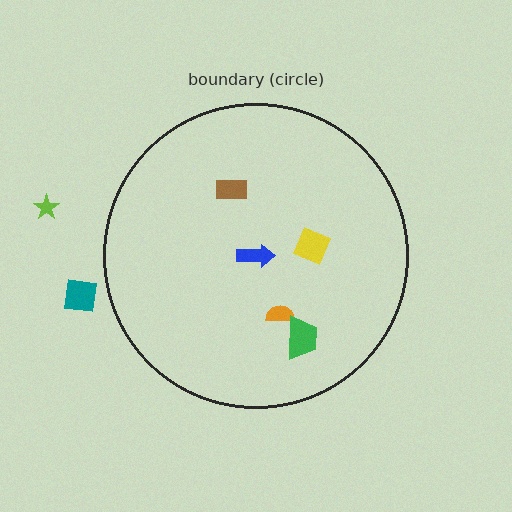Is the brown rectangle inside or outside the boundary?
Inside.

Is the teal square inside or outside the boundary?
Outside.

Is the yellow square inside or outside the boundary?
Inside.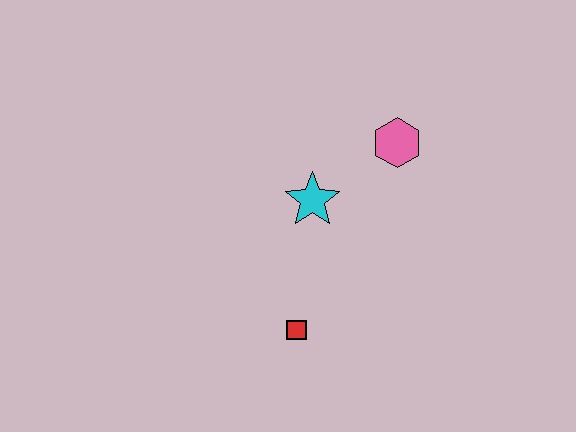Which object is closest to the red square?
The cyan star is closest to the red square.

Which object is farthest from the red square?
The pink hexagon is farthest from the red square.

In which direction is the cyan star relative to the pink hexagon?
The cyan star is to the left of the pink hexagon.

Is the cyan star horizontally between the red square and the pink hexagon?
Yes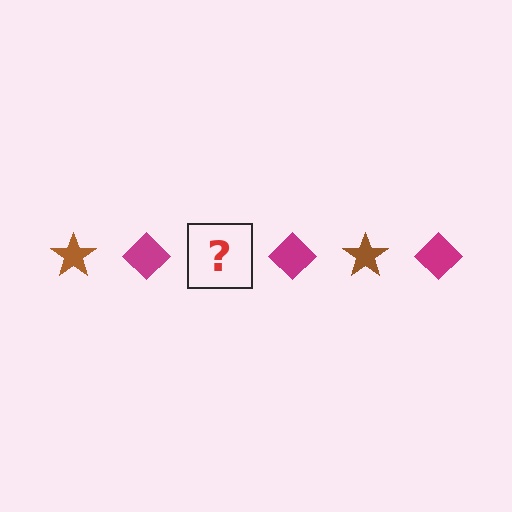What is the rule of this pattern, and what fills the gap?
The rule is that the pattern alternates between brown star and magenta diamond. The gap should be filled with a brown star.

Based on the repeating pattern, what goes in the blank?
The blank should be a brown star.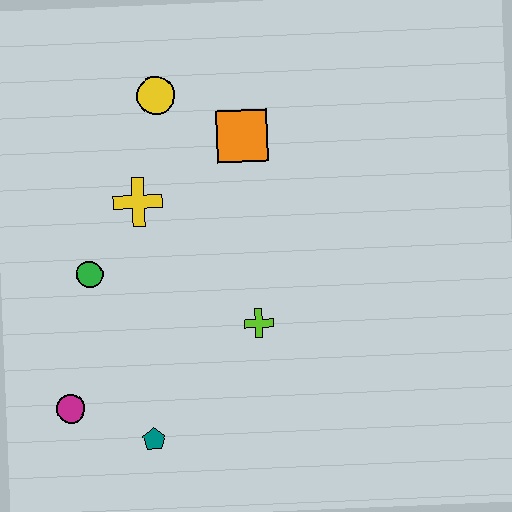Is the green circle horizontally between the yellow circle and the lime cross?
No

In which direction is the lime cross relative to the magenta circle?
The lime cross is to the right of the magenta circle.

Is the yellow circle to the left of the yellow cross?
No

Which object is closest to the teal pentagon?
The magenta circle is closest to the teal pentagon.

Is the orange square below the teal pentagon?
No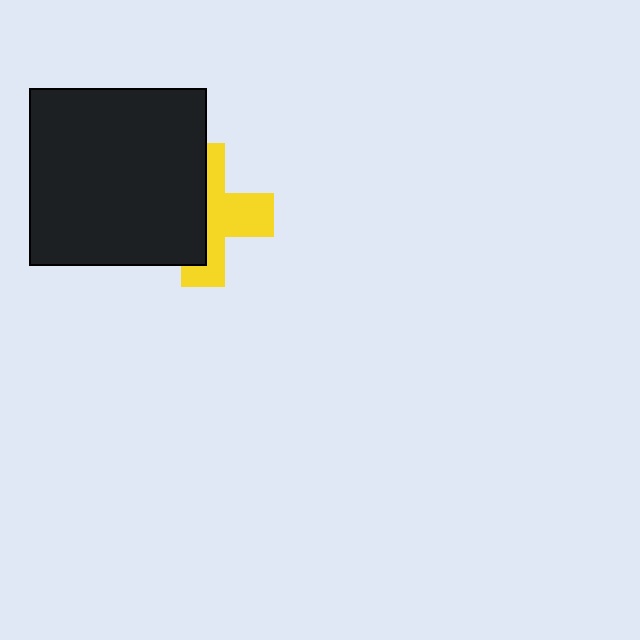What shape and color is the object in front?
The object in front is a black square.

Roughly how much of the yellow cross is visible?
About half of it is visible (roughly 50%).